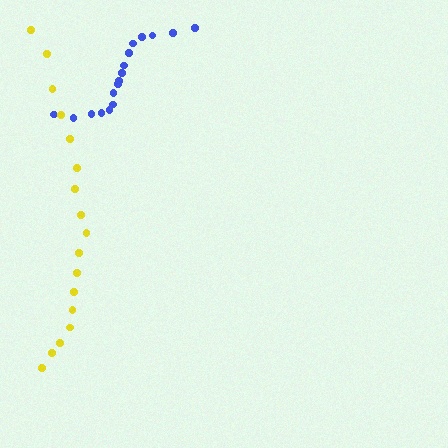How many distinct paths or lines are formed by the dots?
There are 2 distinct paths.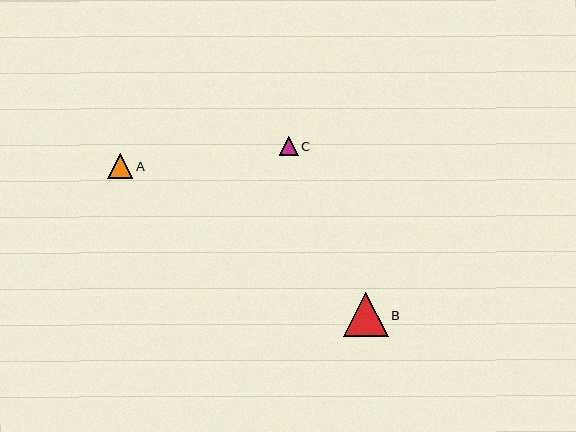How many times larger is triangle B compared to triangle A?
Triangle B is approximately 1.8 times the size of triangle A.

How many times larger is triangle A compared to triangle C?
Triangle A is approximately 1.3 times the size of triangle C.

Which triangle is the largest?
Triangle B is the largest with a size of approximately 44 pixels.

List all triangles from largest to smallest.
From largest to smallest: B, A, C.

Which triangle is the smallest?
Triangle C is the smallest with a size of approximately 19 pixels.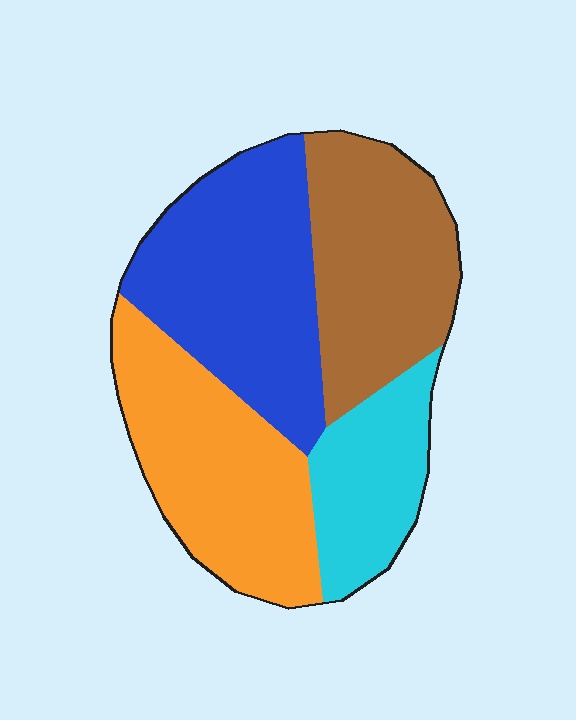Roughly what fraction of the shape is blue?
Blue covers around 30% of the shape.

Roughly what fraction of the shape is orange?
Orange takes up about one quarter (1/4) of the shape.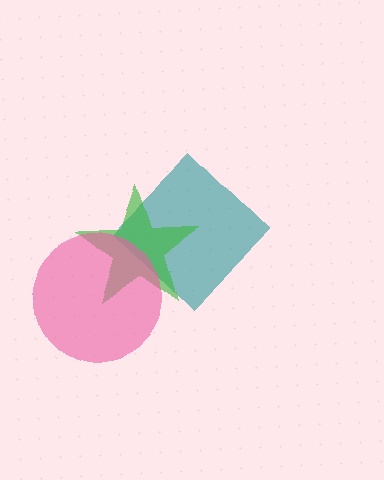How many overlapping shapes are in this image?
There are 3 overlapping shapes in the image.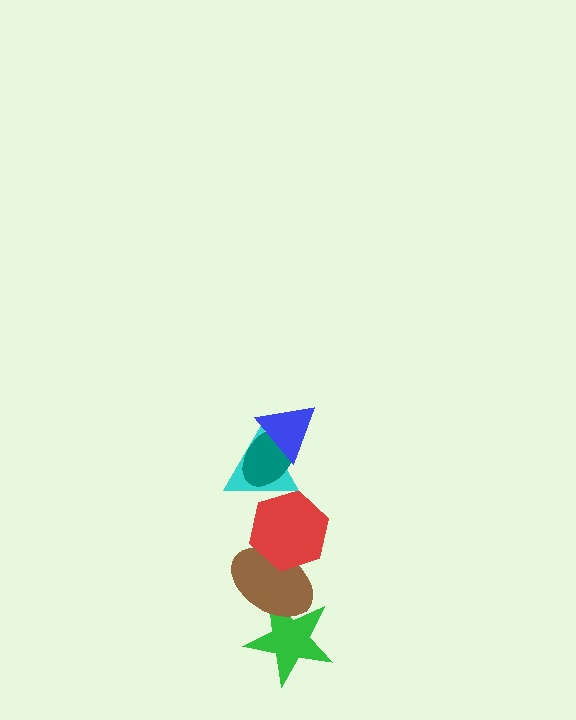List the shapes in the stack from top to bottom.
From top to bottom: the blue triangle, the teal ellipse, the cyan triangle, the red hexagon, the brown ellipse, the green star.